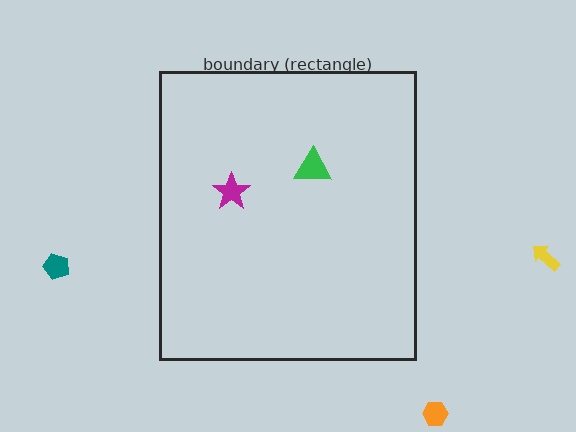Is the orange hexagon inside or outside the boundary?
Outside.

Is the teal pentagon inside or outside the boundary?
Outside.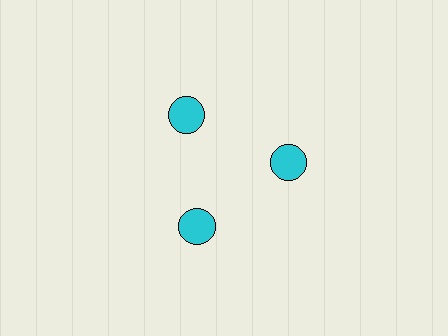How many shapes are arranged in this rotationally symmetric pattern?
There are 3 shapes, arranged in 3 groups of 1.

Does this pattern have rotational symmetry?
Yes, this pattern has 3-fold rotational symmetry. It looks the same after rotating 120 degrees around the center.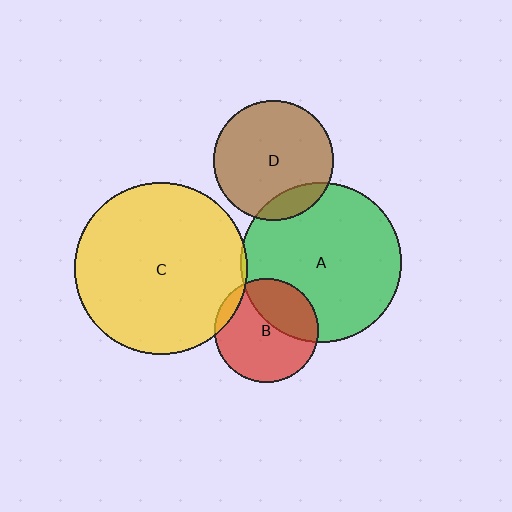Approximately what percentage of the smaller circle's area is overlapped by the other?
Approximately 35%.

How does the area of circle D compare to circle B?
Approximately 1.3 times.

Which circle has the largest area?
Circle C (yellow).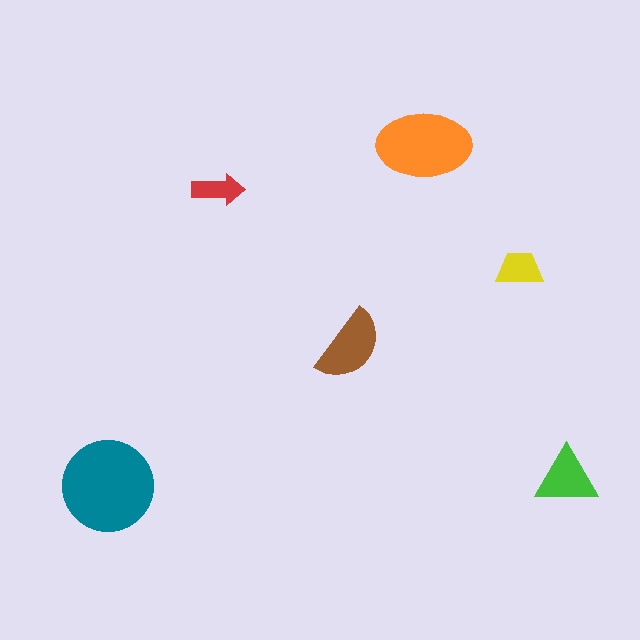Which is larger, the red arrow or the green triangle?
The green triangle.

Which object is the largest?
The teal circle.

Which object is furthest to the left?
The teal circle is leftmost.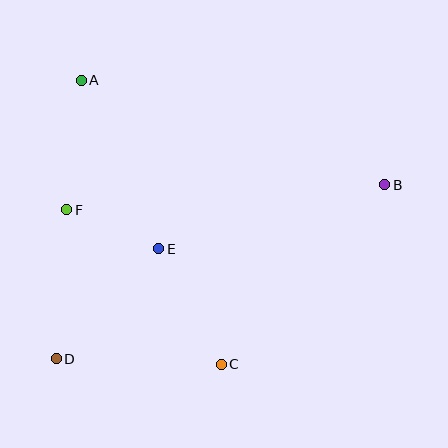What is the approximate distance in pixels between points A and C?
The distance between A and C is approximately 317 pixels.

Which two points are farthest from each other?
Points B and D are farthest from each other.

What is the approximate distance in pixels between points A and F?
The distance between A and F is approximately 130 pixels.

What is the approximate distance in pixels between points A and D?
The distance between A and D is approximately 279 pixels.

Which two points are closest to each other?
Points E and F are closest to each other.